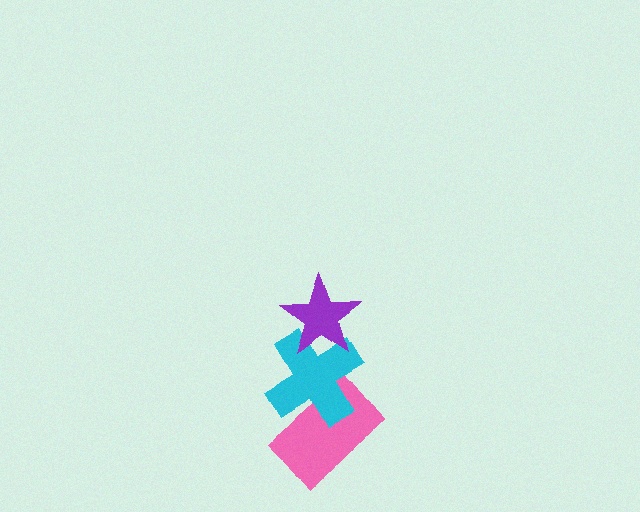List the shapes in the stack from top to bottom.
From top to bottom: the purple star, the cyan cross, the pink rectangle.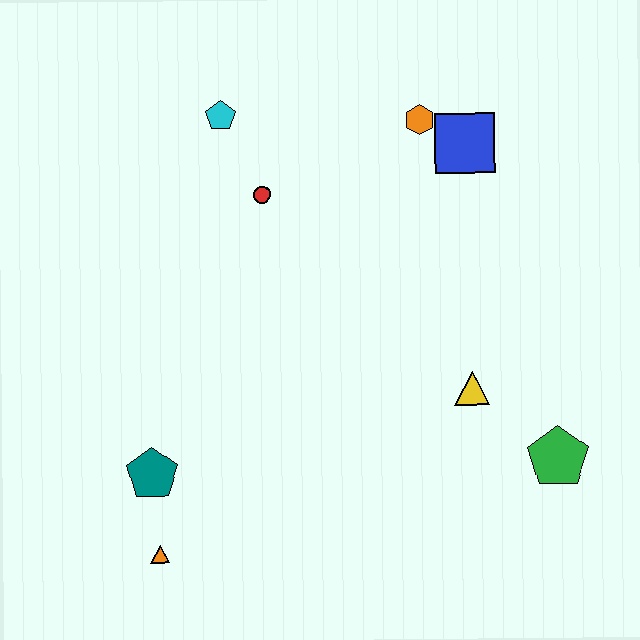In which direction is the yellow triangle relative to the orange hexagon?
The yellow triangle is below the orange hexagon.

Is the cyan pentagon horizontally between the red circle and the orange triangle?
Yes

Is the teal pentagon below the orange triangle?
No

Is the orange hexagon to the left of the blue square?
Yes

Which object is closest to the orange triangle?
The teal pentagon is closest to the orange triangle.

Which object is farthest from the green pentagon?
The cyan pentagon is farthest from the green pentagon.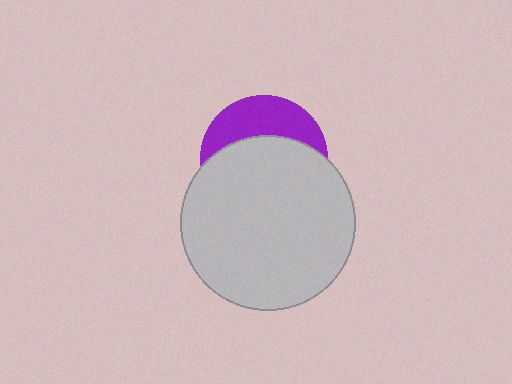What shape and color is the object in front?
The object in front is a light gray circle.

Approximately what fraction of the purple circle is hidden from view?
Roughly 65% of the purple circle is hidden behind the light gray circle.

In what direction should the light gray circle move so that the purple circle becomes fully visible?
The light gray circle should move down. That is the shortest direction to clear the overlap and leave the purple circle fully visible.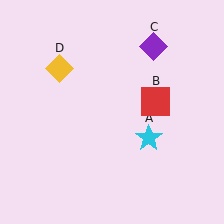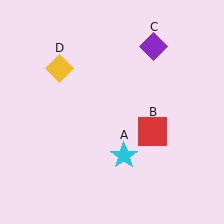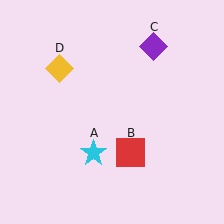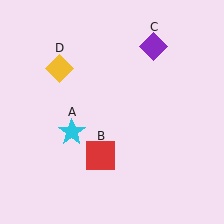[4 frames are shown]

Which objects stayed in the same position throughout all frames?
Purple diamond (object C) and yellow diamond (object D) remained stationary.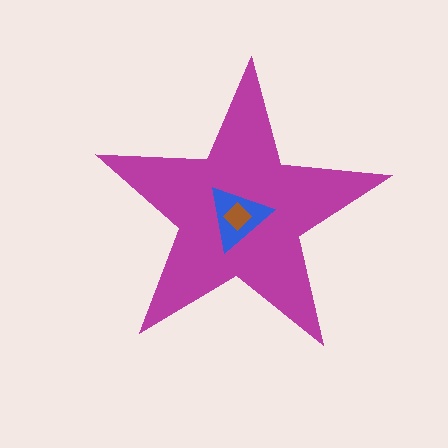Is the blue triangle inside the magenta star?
Yes.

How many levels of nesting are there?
3.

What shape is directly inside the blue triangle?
The brown diamond.